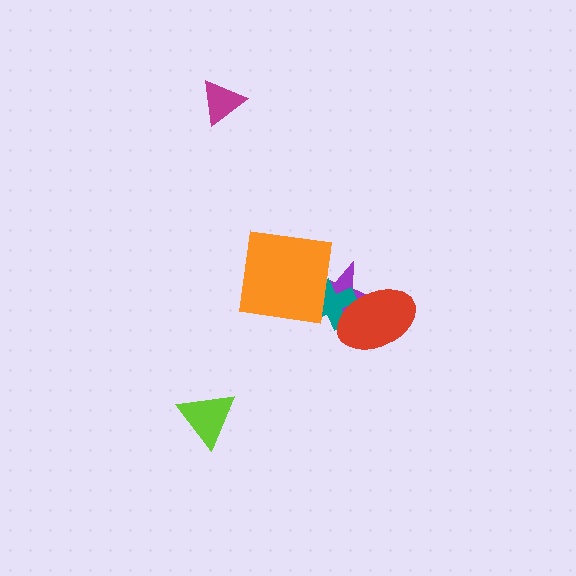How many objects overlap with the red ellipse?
2 objects overlap with the red ellipse.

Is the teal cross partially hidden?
Yes, it is partially covered by another shape.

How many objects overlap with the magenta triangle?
0 objects overlap with the magenta triangle.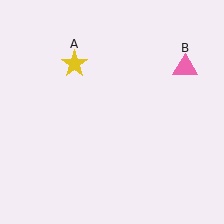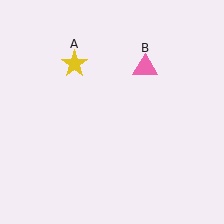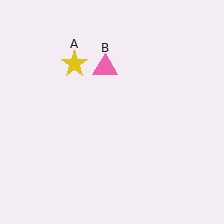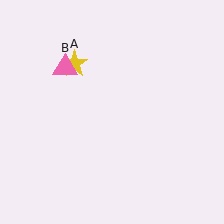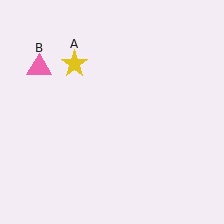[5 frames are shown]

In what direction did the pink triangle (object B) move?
The pink triangle (object B) moved left.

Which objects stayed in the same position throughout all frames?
Yellow star (object A) remained stationary.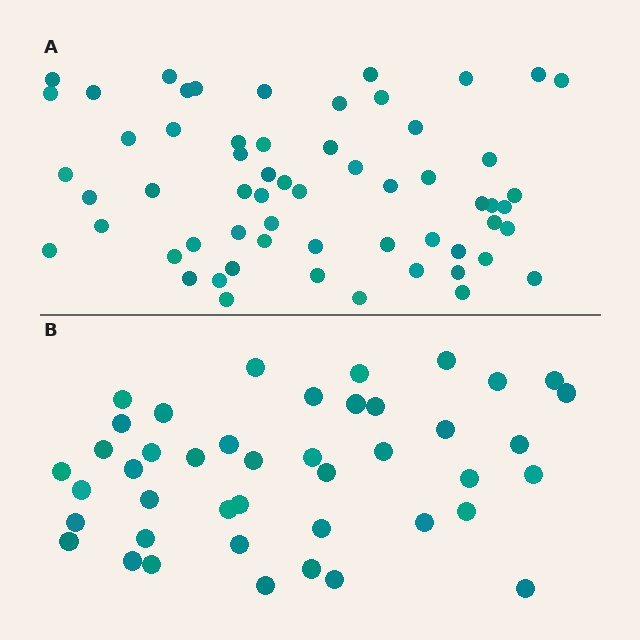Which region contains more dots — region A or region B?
Region A (the top region) has more dots.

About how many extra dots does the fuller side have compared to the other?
Region A has approximately 15 more dots than region B.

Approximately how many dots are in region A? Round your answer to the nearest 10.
About 60 dots.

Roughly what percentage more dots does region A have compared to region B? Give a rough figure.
About 40% more.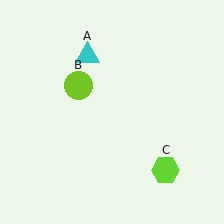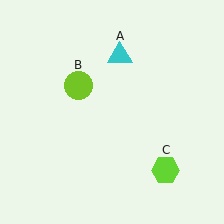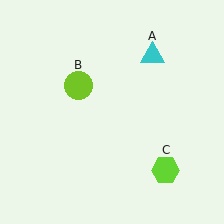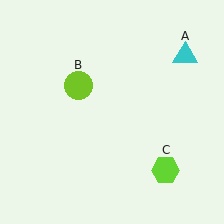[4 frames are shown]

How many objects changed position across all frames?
1 object changed position: cyan triangle (object A).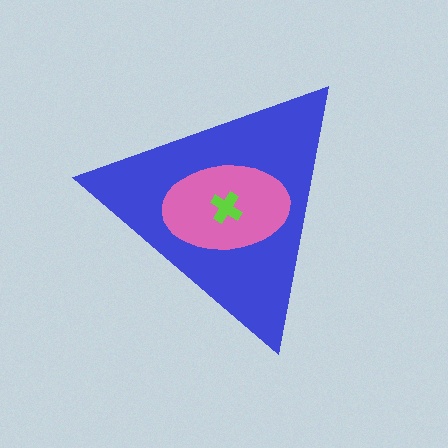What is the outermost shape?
The blue triangle.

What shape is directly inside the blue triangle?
The pink ellipse.